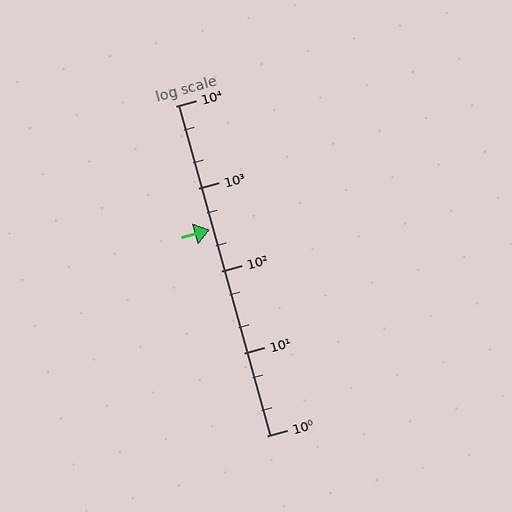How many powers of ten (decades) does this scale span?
The scale spans 4 decades, from 1 to 10000.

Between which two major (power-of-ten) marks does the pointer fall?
The pointer is between 100 and 1000.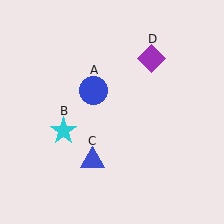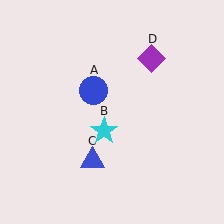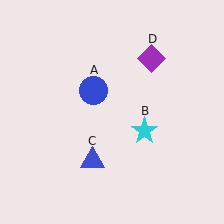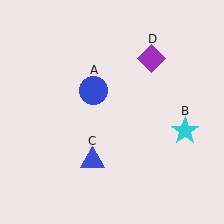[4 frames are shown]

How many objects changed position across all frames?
1 object changed position: cyan star (object B).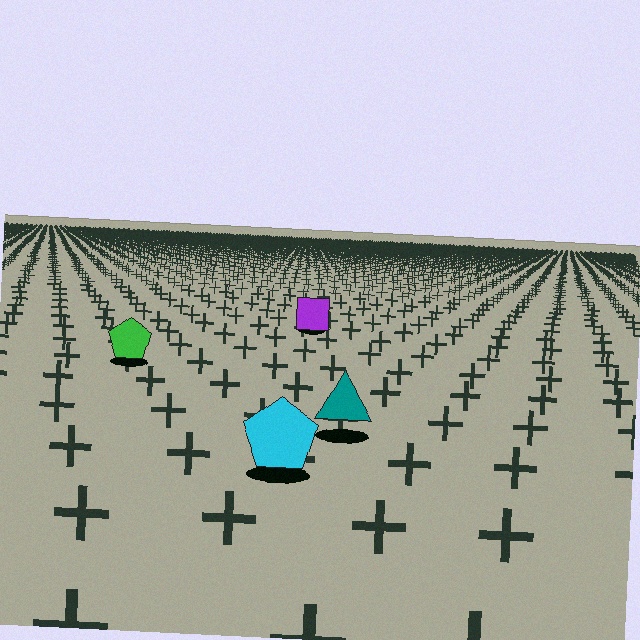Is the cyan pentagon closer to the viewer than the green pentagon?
Yes. The cyan pentagon is closer — you can tell from the texture gradient: the ground texture is coarser near it.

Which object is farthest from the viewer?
The purple square is farthest from the viewer. It appears smaller and the ground texture around it is denser.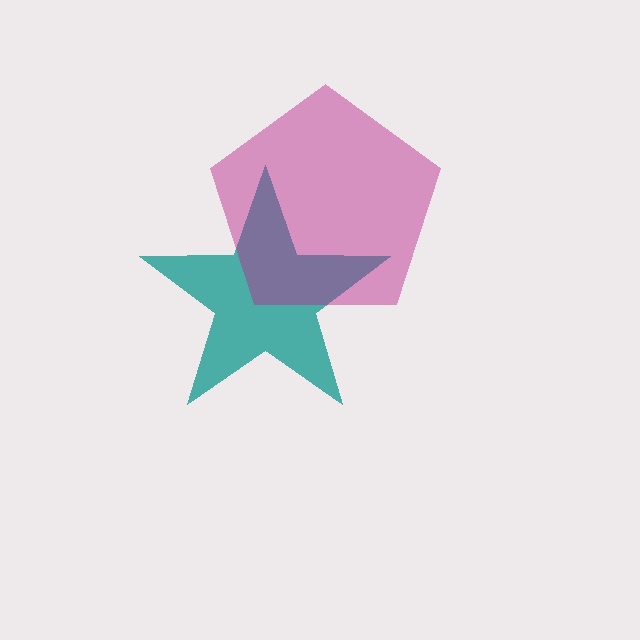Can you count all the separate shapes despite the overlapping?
Yes, there are 2 separate shapes.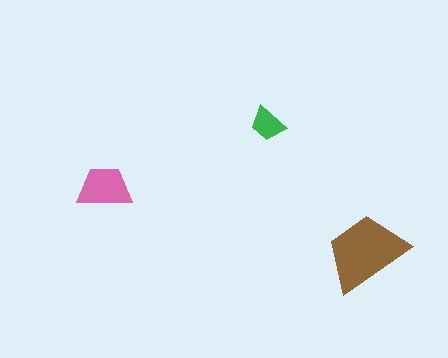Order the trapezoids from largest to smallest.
the brown one, the pink one, the green one.